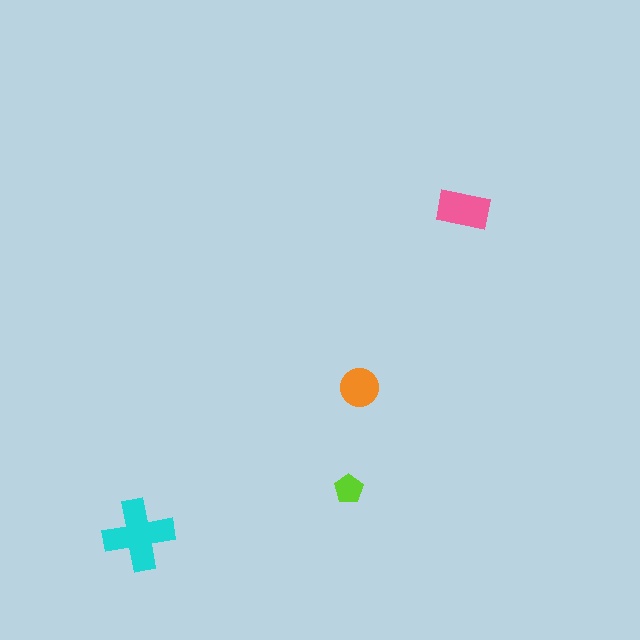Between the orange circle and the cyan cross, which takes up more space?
The cyan cross.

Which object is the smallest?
The lime pentagon.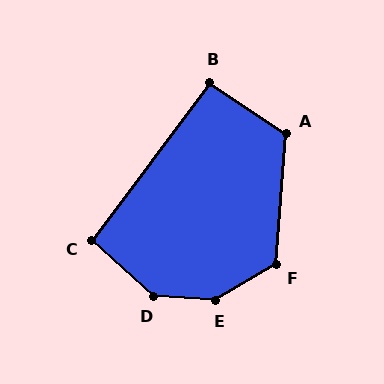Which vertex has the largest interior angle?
E, at approximately 145 degrees.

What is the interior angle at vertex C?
Approximately 96 degrees (obtuse).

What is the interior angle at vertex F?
Approximately 125 degrees (obtuse).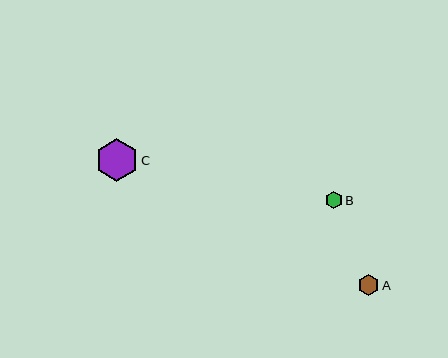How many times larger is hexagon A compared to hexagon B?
Hexagon A is approximately 1.2 times the size of hexagon B.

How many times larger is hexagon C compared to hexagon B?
Hexagon C is approximately 2.5 times the size of hexagon B.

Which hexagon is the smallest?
Hexagon B is the smallest with a size of approximately 17 pixels.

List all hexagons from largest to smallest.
From largest to smallest: C, A, B.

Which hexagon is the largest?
Hexagon C is the largest with a size of approximately 43 pixels.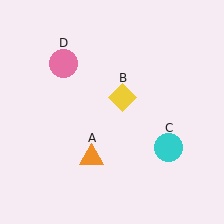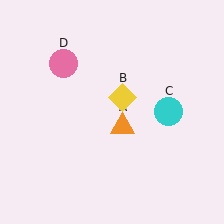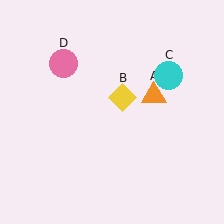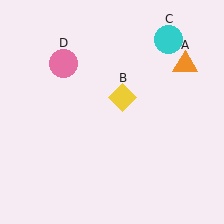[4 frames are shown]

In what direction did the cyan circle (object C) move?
The cyan circle (object C) moved up.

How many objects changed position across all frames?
2 objects changed position: orange triangle (object A), cyan circle (object C).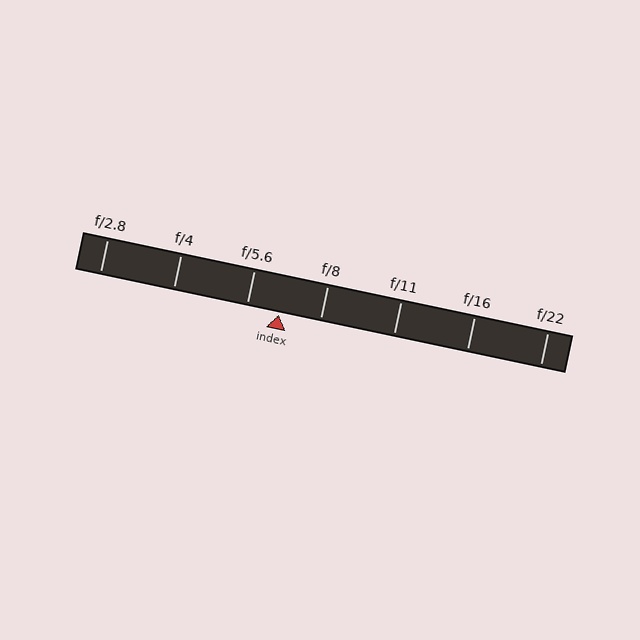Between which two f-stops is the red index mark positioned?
The index mark is between f/5.6 and f/8.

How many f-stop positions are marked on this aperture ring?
There are 7 f-stop positions marked.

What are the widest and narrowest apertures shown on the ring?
The widest aperture shown is f/2.8 and the narrowest is f/22.